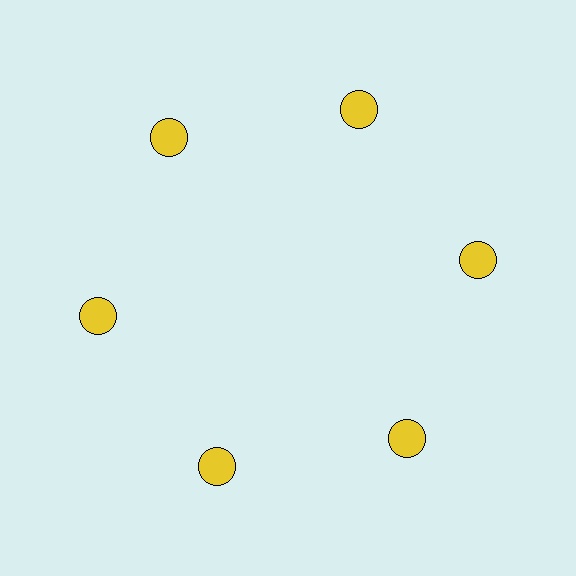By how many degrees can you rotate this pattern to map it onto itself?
The pattern maps onto itself every 60 degrees of rotation.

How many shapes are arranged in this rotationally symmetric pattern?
There are 6 shapes, arranged in 6 groups of 1.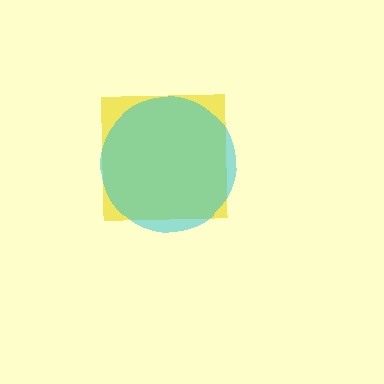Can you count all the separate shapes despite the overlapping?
Yes, there are 2 separate shapes.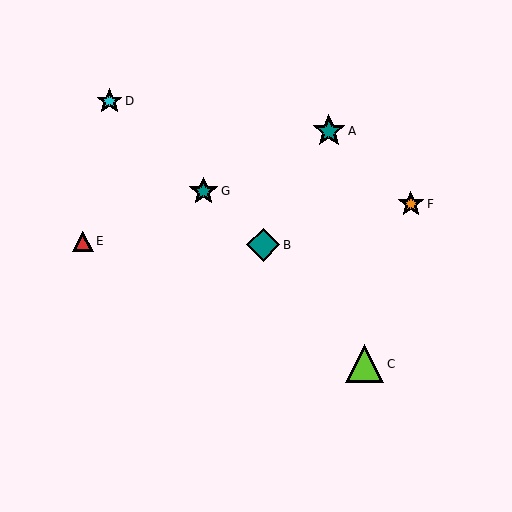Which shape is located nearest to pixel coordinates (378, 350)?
The lime triangle (labeled C) at (365, 364) is nearest to that location.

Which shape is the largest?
The lime triangle (labeled C) is the largest.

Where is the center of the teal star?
The center of the teal star is at (329, 131).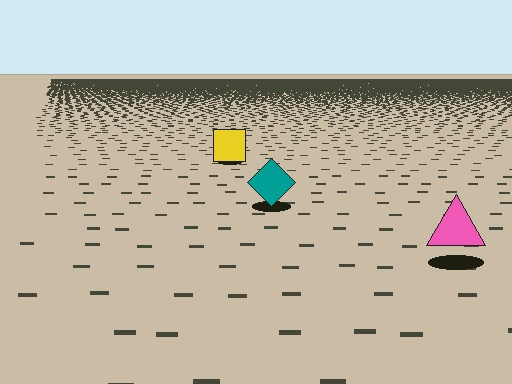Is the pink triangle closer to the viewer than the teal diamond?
Yes. The pink triangle is closer — you can tell from the texture gradient: the ground texture is coarser near it.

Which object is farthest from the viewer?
The yellow square is farthest from the viewer. It appears smaller and the ground texture around it is denser.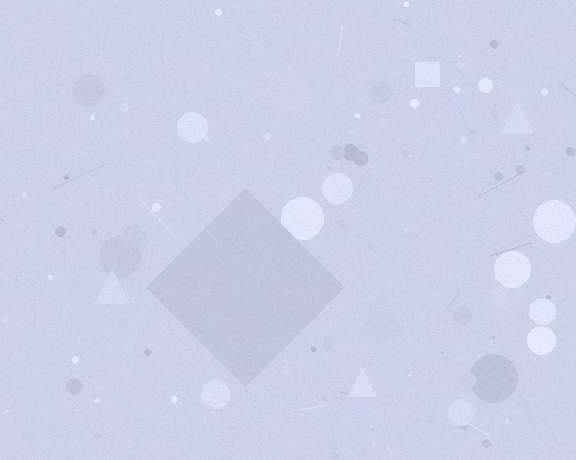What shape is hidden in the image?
A diamond is hidden in the image.